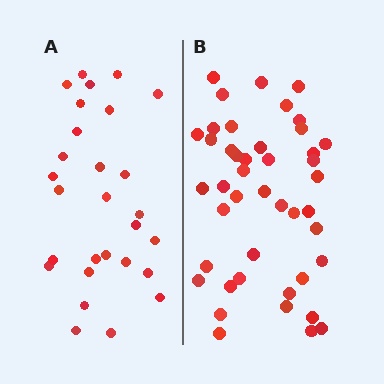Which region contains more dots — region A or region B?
Region B (the right region) has more dots.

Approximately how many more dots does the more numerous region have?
Region B has approximately 15 more dots than region A.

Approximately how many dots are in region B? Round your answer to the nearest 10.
About 40 dots. (The exact count is 44, which rounds to 40.)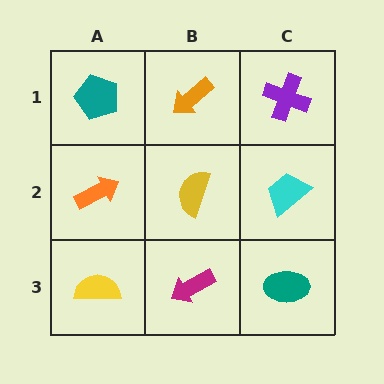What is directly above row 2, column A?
A teal pentagon.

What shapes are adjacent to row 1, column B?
A yellow semicircle (row 2, column B), a teal pentagon (row 1, column A), a purple cross (row 1, column C).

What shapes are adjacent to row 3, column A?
An orange arrow (row 2, column A), a magenta arrow (row 3, column B).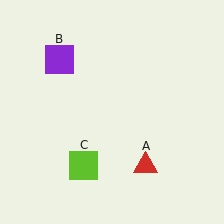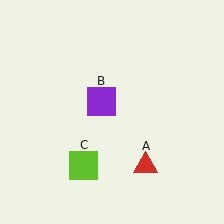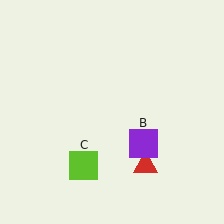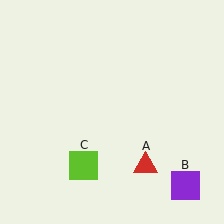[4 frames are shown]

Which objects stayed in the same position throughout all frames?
Red triangle (object A) and lime square (object C) remained stationary.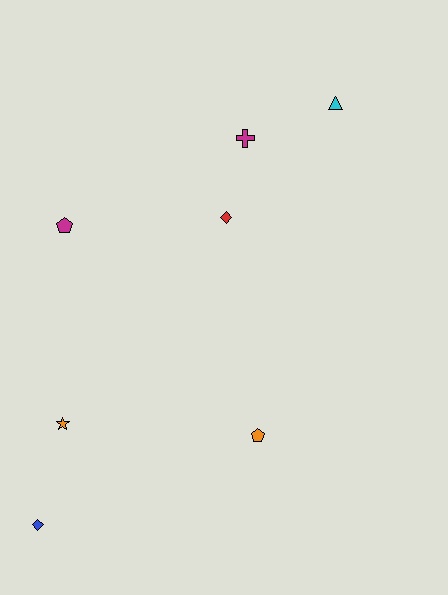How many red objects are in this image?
There is 1 red object.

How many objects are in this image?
There are 7 objects.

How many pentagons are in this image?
There are 2 pentagons.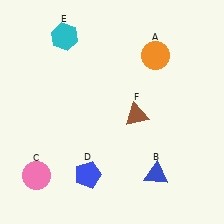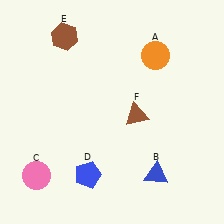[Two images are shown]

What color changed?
The hexagon (E) changed from cyan in Image 1 to brown in Image 2.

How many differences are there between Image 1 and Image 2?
There is 1 difference between the two images.